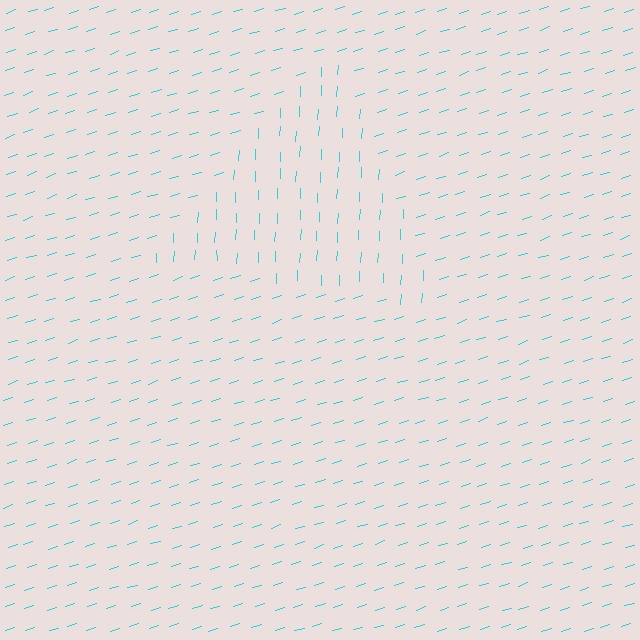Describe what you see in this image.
The image is filled with small cyan line segments. A triangle region in the image has lines oriented differently from the surrounding lines, creating a visible texture boundary.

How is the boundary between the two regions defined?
The boundary is defined purely by a change in line orientation (approximately 70 degrees difference). All lines are the same color and thickness.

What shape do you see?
I see a triangle.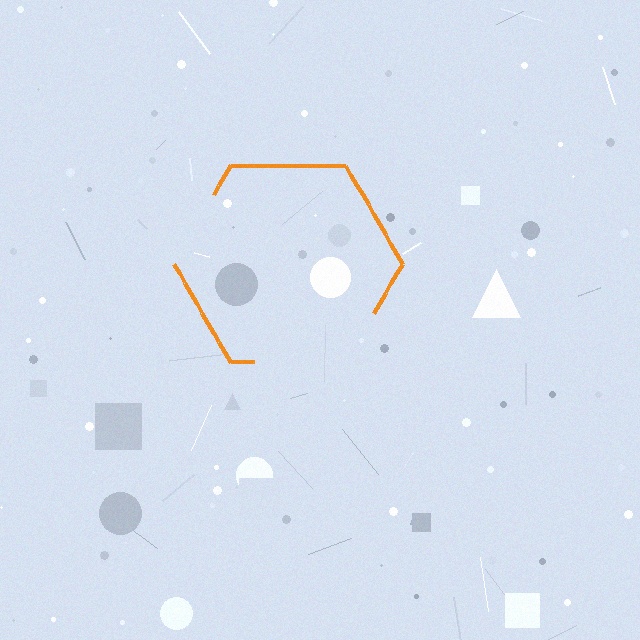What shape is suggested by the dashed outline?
The dashed outline suggests a hexagon.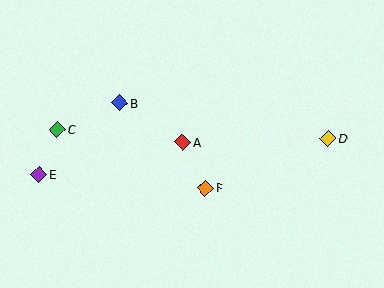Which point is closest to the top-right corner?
Point D is closest to the top-right corner.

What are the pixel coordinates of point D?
Point D is at (328, 139).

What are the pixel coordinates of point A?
Point A is at (183, 142).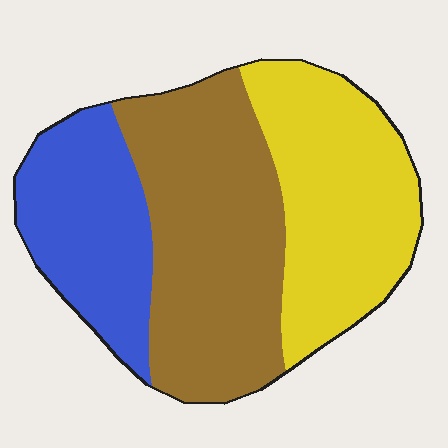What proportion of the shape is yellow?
Yellow takes up about one third (1/3) of the shape.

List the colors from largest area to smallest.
From largest to smallest: brown, yellow, blue.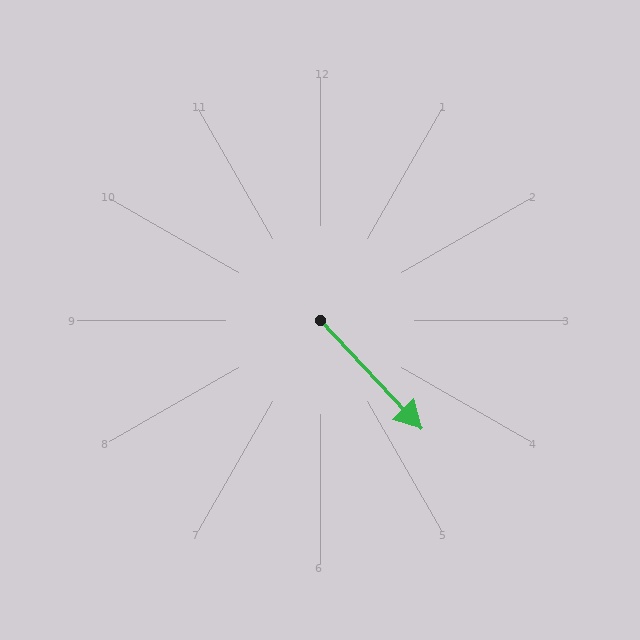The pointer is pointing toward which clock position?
Roughly 5 o'clock.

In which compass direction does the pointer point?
Southeast.